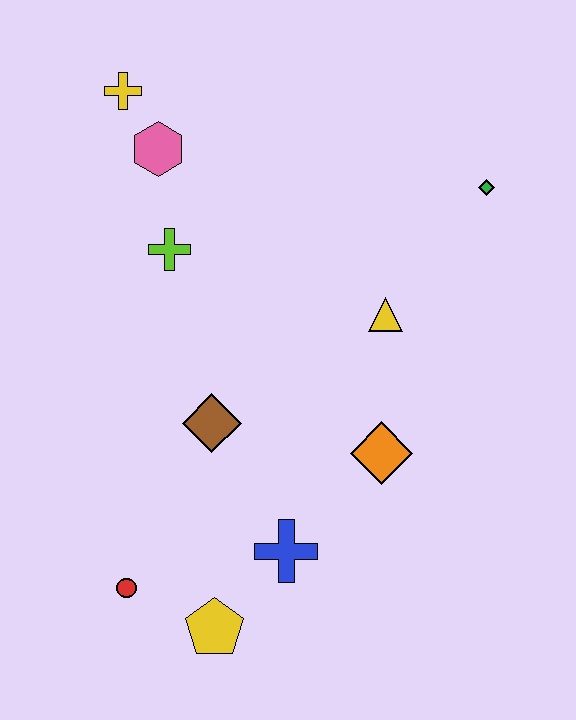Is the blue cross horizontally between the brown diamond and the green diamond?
Yes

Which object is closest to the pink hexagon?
The yellow cross is closest to the pink hexagon.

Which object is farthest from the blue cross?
The yellow cross is farthest from the blue cross.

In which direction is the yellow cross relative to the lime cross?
The yellow cross is above the lime cross.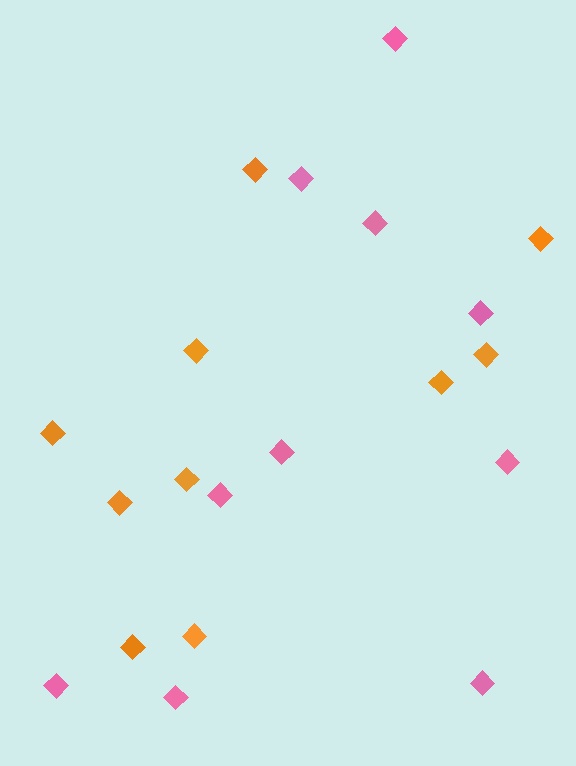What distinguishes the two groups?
There are 2 groups: one group of orange diamonds (10) and one group of pink diamonds (10).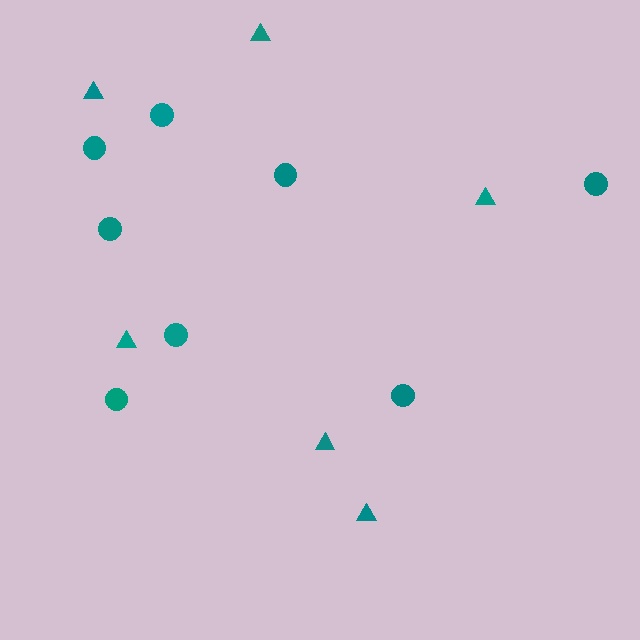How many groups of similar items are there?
There are 2 groups: one group of circles (8) and one group of triangles (6).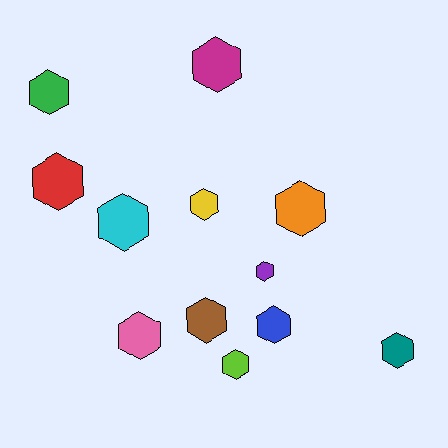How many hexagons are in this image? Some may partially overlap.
There are 12 hexagons.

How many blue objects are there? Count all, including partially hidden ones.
There is 1 blue object.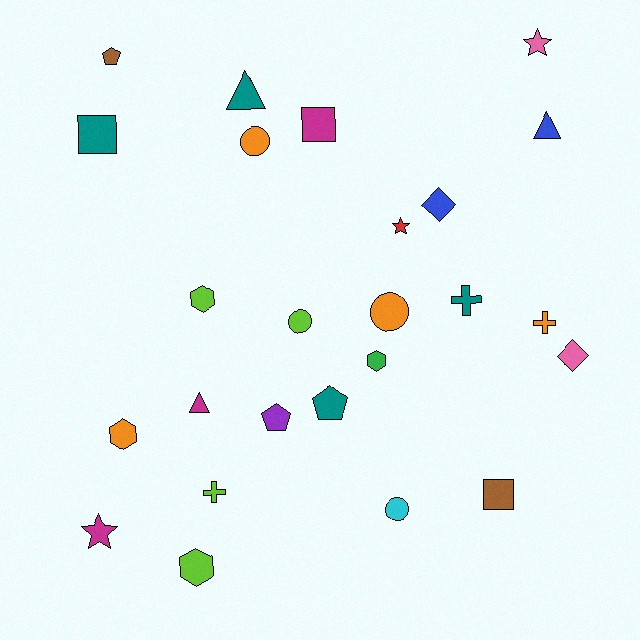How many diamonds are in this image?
There are 2 diamonds.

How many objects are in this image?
There are 25 objects.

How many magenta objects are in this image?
There are 3 magenta objects.